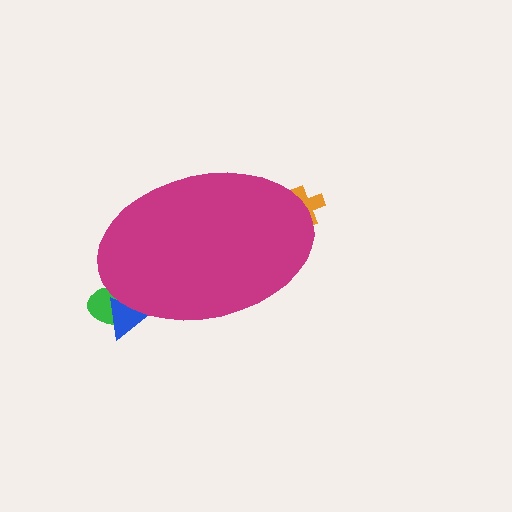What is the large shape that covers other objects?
A magenta ellipse.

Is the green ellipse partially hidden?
Yes, the green ellipse is partially hidden behind the magenta ellipse.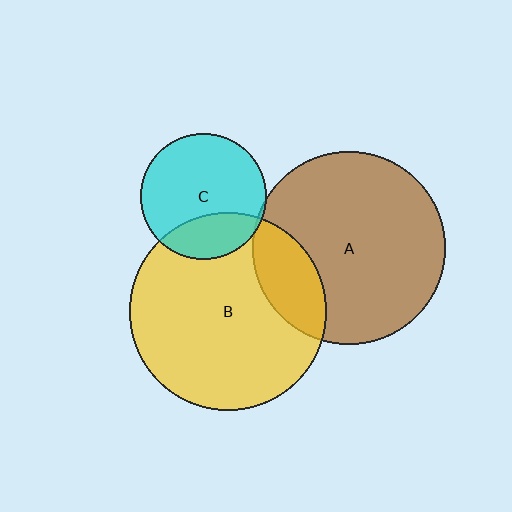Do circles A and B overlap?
Yes.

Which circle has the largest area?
Circle B (yellow).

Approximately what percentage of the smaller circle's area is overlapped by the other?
Approximately 20%.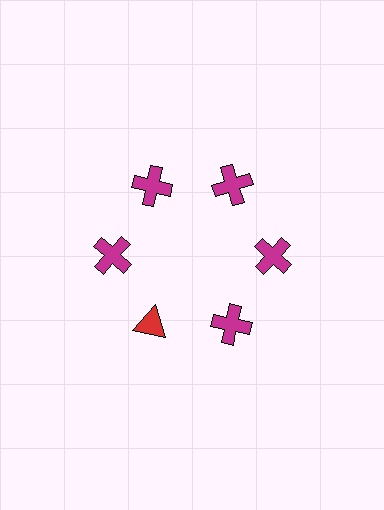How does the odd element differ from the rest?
It differs in both color (red instead of magenta) and shape (triangle instead of cross).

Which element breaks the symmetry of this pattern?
The red triangle at roughly the 7 o'clock position breaks the symmetry. All other shapes are magenta crosses.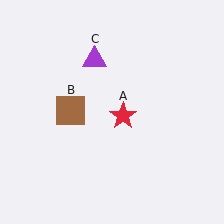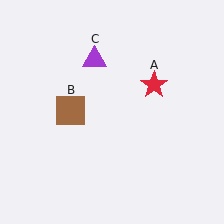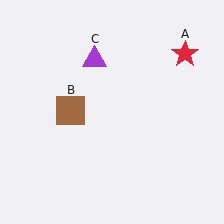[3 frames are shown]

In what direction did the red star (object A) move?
The red star (object A) moved up and to the right.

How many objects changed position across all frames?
1 object changed position: red star (object A).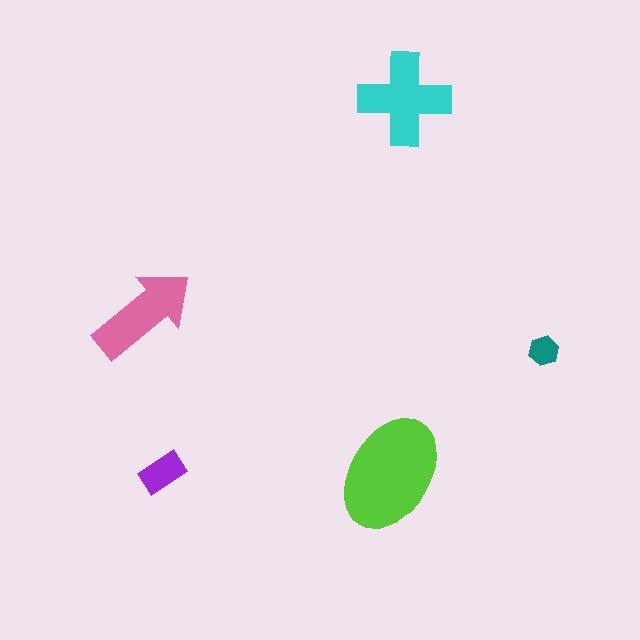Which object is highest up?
The cyan cross is topmost.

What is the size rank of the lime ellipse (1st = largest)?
1st.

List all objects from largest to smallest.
The lime ellipse, the cyan cross, the pink arrow, the purple rectangle, the teal hexagon.